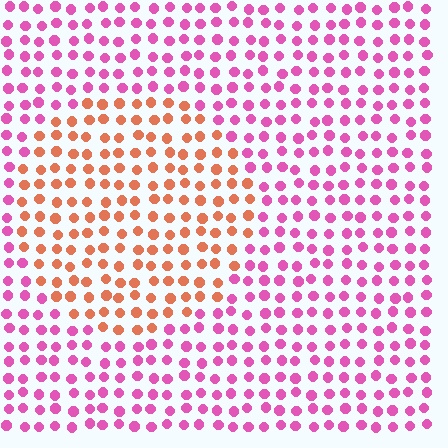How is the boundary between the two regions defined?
The boundary is defined purely by a slight shift in hue (about 55 degrees). Spacing, size, and orientation are identical on both sides.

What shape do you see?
I see a circle.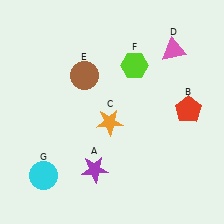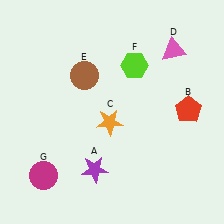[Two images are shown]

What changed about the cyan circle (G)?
In Image 1, G is cyan. In Image 2, it changed to magenta.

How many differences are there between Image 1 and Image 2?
There is 1 difference between the two images.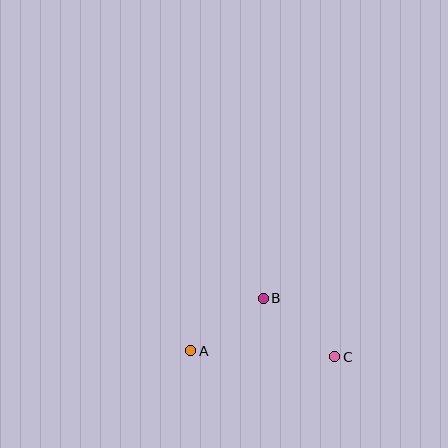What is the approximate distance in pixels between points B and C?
The distance between B and C is approximately 92 pixels.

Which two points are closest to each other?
Points A and B are closest to each other.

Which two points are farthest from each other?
Points A and C are farthest from each other.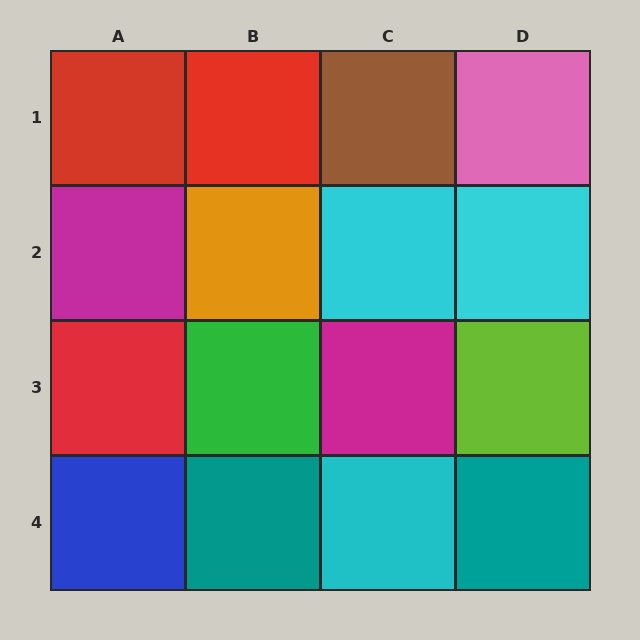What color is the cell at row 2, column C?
Cyan.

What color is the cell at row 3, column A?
Red.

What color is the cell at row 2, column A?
Magenta.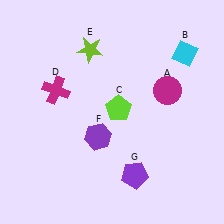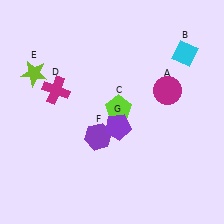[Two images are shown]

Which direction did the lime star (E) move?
The lime star (E) moved left.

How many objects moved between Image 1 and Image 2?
2 objects moved between the two images.